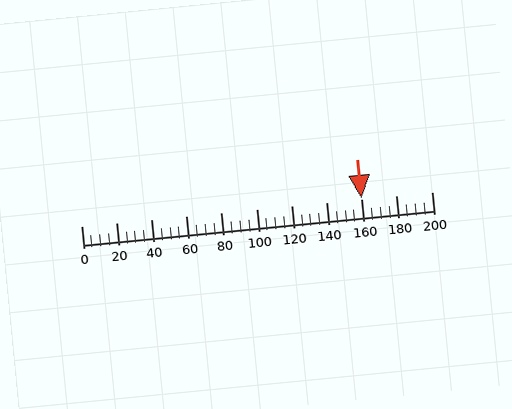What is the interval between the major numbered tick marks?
The major tick marks are spaced 20 units apart.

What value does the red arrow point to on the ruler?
The red arrow points to approximately 160.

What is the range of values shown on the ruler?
The ruler shows values from 0 to 200.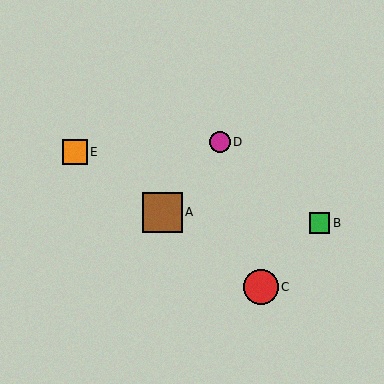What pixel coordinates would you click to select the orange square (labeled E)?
Click at (75, 152) to select the orange square E.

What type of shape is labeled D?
Shape D is a magenta circle.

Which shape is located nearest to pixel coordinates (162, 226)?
The brown square (labeled A) at (162, 212) is nearest to that location.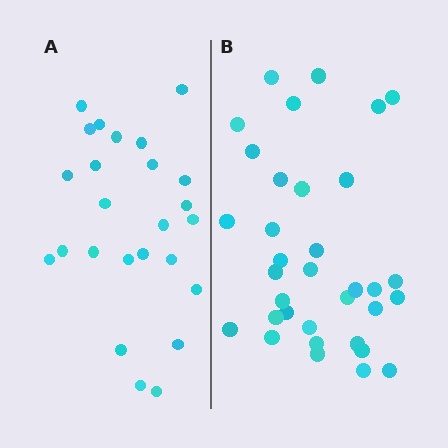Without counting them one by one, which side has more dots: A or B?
Region B (the right region) has more dots.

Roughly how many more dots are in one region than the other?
Region B has roughly 8 or so more dots than region A.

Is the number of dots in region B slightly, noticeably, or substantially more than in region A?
Region B has noticeably more, but not dramatically so. The ratio is roughly 1.4 to 1.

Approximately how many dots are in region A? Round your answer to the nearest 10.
About 20 dots. (The exact count is 25, which rounds to 20.)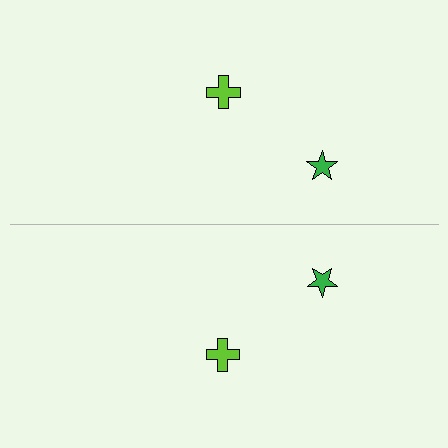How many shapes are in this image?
There are 4 shapes in this image.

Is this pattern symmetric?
Yes, this pattern has bilateral (reflection) symmetry.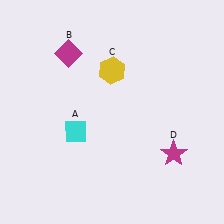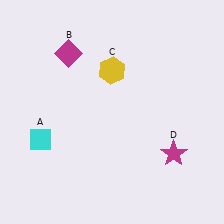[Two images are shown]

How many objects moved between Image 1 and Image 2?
1 object moved between the two images.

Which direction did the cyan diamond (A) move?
The cyan diamond (A) moved left.